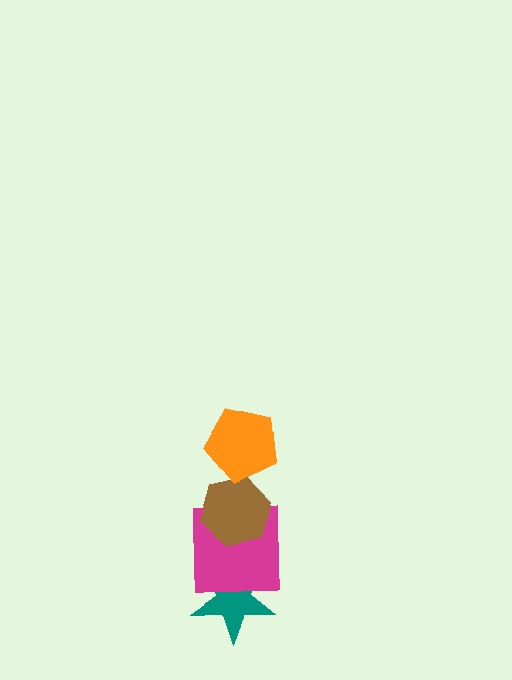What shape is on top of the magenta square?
The brown hexagon is on top of the magenta square.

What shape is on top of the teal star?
The magenta square is on top of the teal star.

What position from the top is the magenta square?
The magenta square is 3rd from the top.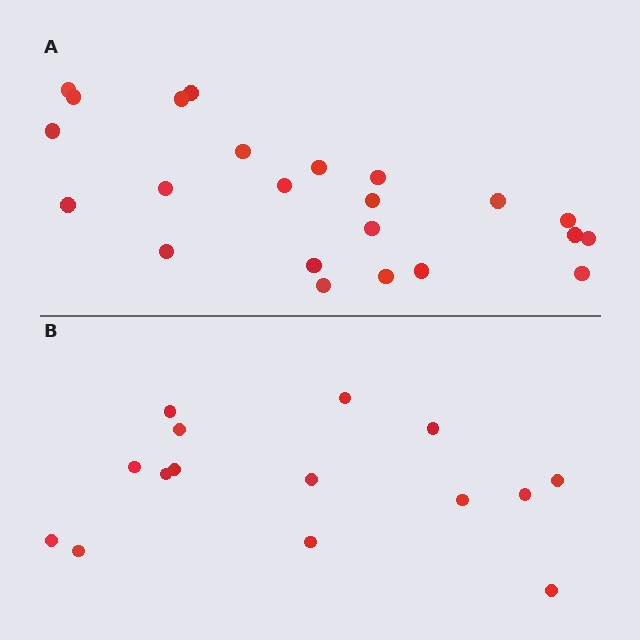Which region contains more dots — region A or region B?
Region A (the top region) has more dots.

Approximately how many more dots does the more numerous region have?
Region A has roughly 8 or so more dots than region B.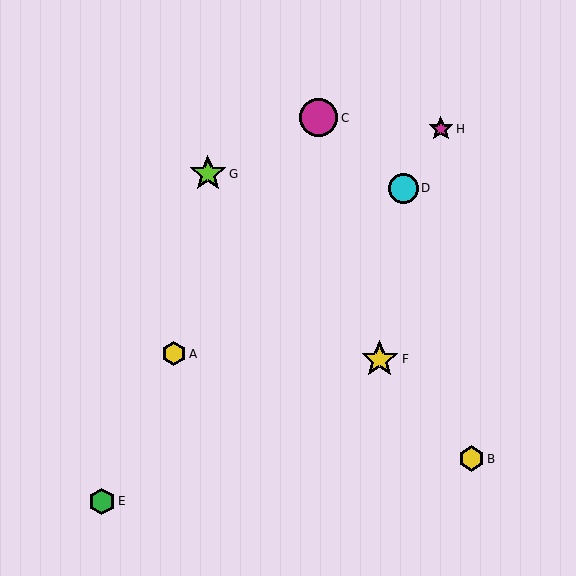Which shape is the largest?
The magenta circle (labeled C) is the largest.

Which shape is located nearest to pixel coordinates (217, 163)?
The lime star (labeled G) at (208, 174) is nearest to that location.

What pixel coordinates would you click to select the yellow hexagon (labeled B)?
Click at (471, 459) to select the yellow hexagon B.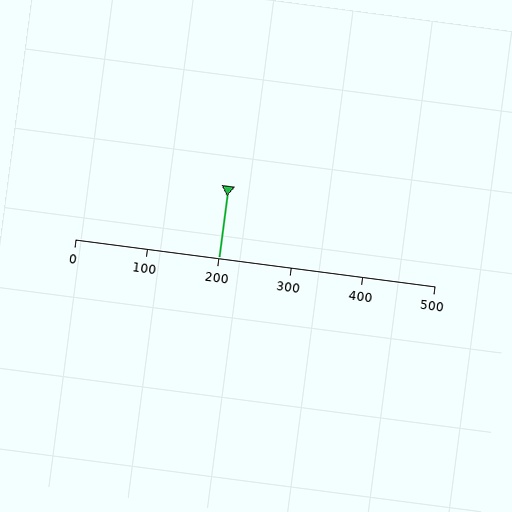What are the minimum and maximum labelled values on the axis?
The axis runs from 0 to 500.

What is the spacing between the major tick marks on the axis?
The major ticks are spaced 100 apart.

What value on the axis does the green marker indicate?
The marker indicates approximately 200.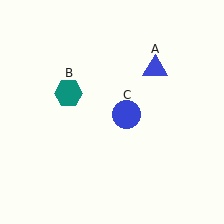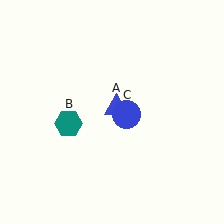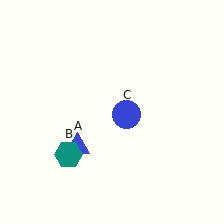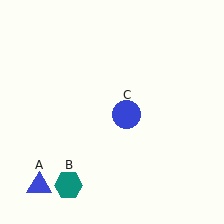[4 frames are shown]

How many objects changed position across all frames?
2 objects changed position: blue triangle (object A), teal hexagon (object B).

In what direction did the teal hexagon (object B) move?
The teal hexagon (object B) moved down.